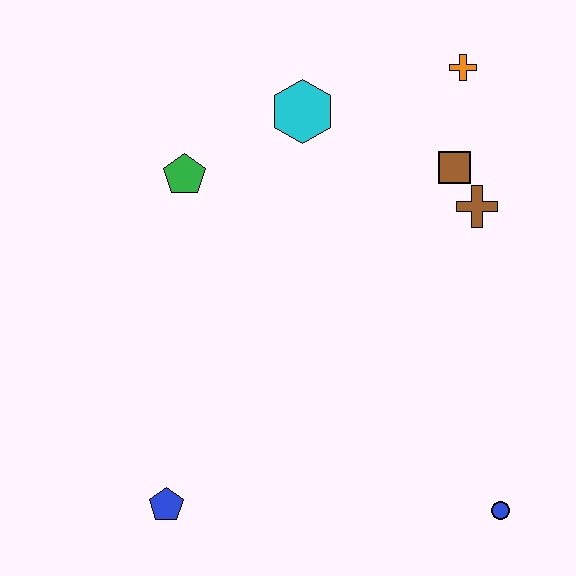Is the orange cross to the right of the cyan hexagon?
Yes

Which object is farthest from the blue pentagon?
The orange cross is farthest from the blue pentagon.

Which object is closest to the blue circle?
The brown cross is closest to the blue circle.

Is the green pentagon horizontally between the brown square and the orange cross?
No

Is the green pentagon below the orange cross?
Yes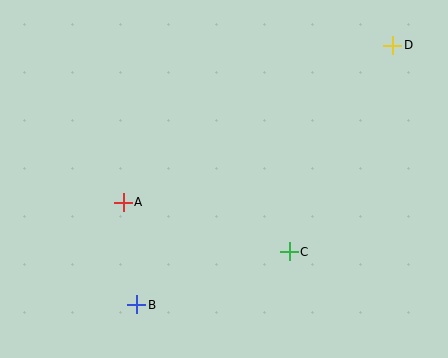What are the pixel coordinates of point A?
Point A is at (123, 202).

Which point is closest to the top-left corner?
Point A is closest to the top-left corner.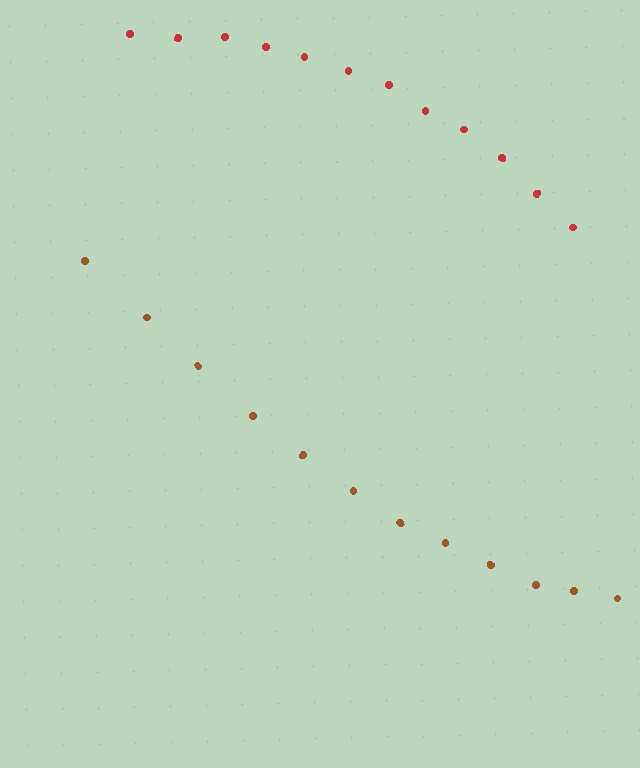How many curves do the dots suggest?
There are 2 distinct paths.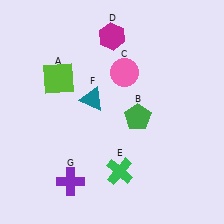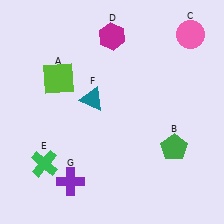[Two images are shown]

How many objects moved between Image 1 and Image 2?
3 objects moved between the two images.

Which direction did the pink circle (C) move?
The pink circle (C) moved right.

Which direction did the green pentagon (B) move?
The green pentagon (B) moved right.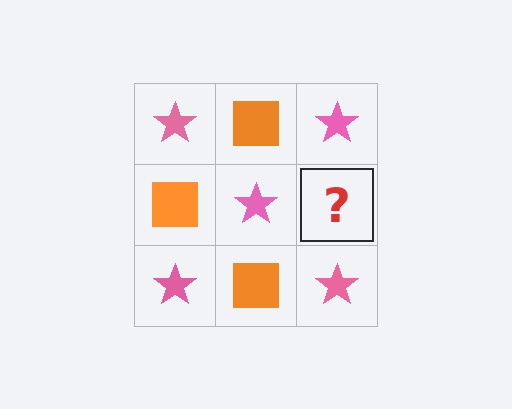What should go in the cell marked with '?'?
The missing cell should contain an orange square.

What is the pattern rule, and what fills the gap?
The rule is that it alternates pink star and orange square in a checkerboard pattern. The gap should be filled with an orange square.